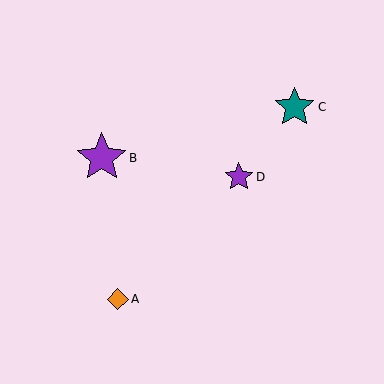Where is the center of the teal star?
The center of the teal star is at (295, 107).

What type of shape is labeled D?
Shape D is a purple star.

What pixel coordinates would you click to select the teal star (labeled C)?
Click at (295, 107) to select the teal star C.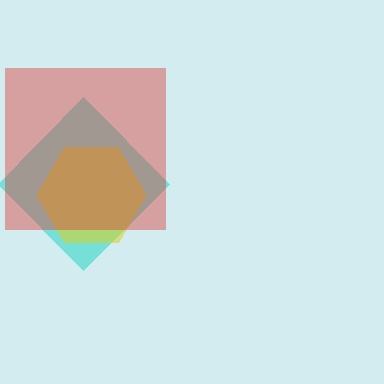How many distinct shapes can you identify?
There are 3 distinct shapes: a cyan diamond, a yellow hexagon, a red square.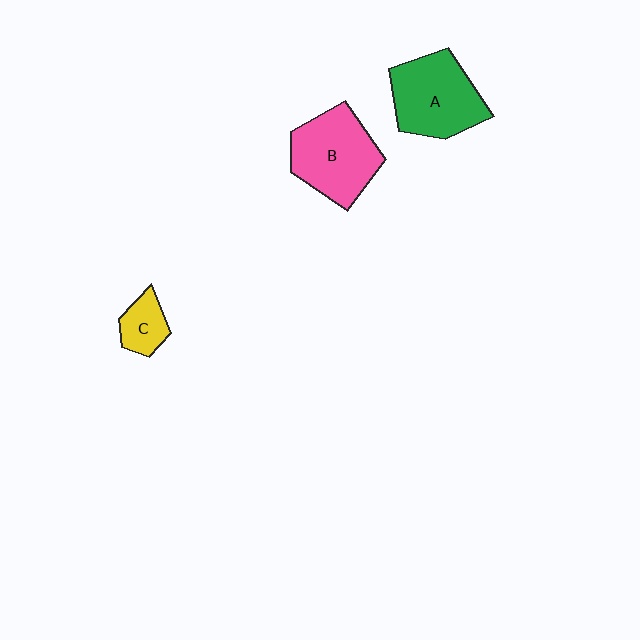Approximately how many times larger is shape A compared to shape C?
Approximately 2.7 times.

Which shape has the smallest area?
Shape C (yellow).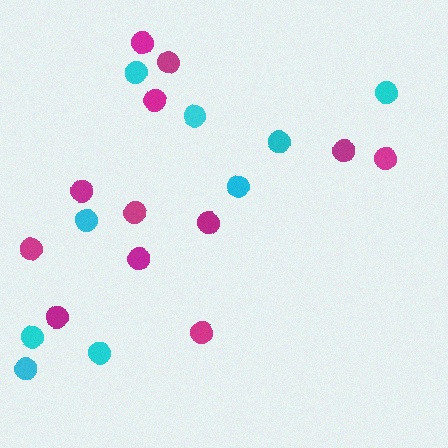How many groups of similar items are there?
There are 2 groups: one group of magenta circles (12) and one group of cyan circles (9).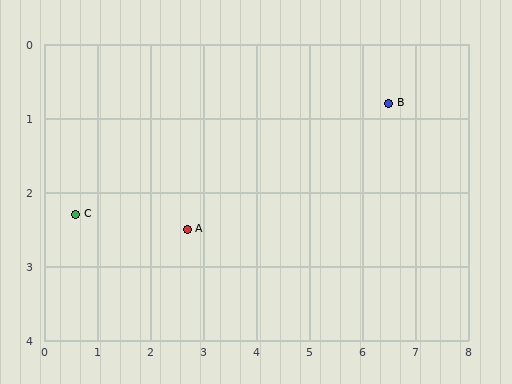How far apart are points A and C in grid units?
Points A and C are about 2.1 grid units apart.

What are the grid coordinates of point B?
Point B is at approximately (6.5, 0.8).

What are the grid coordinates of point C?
Point C is at approximately (0.6, 2.3).